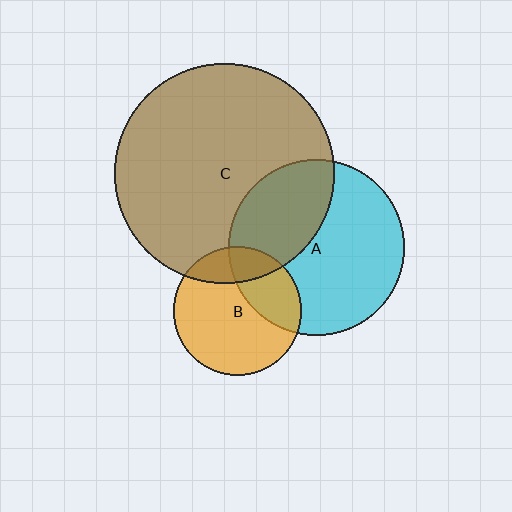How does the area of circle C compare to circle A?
Approximately 1.6 times.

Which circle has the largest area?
Circle C (brown).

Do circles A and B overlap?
Yes.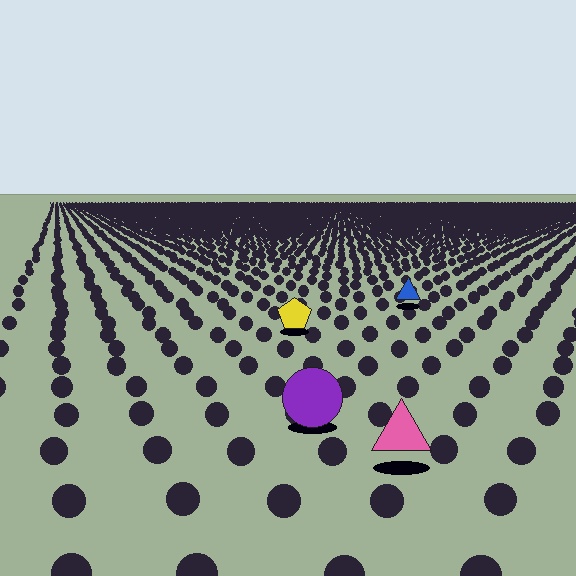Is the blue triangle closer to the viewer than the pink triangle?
No. The pink triangle is closer — you can tell from the texture gradient: the ground texture is coarser near it.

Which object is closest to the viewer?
The pink triangle is closest. The texture marks near it are larger and more spread out.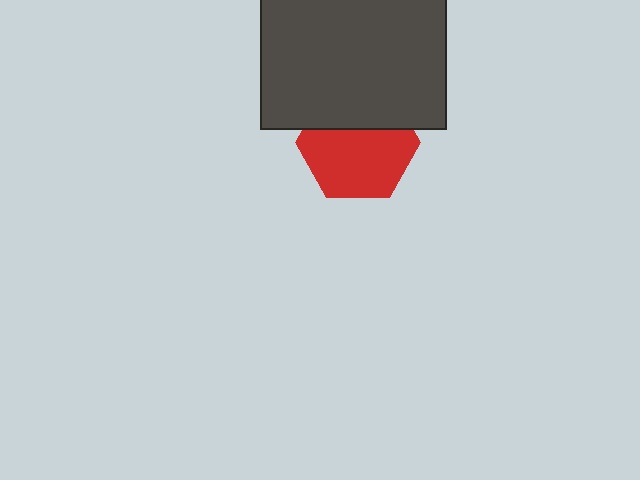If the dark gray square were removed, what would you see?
You would see the complete red hexagon.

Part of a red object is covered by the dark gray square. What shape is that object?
It is a hexagon.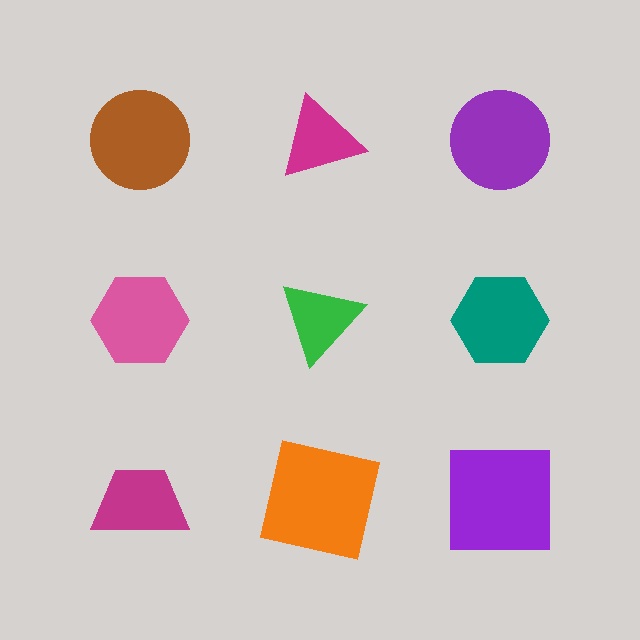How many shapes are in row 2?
3 shapes.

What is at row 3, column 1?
A magenta trapezoid.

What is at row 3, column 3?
A purple square.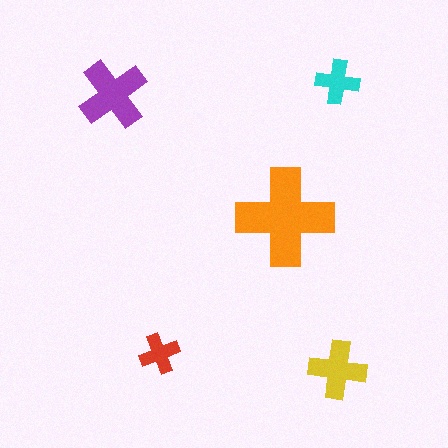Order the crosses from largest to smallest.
the orange one, the purple one, the yellow one, the cyan one, the red one.